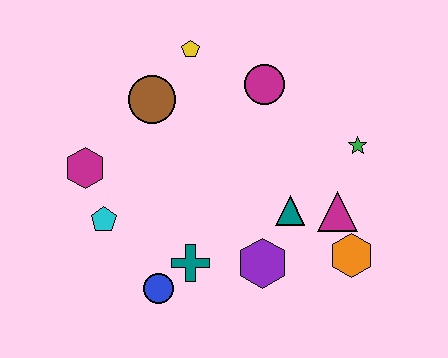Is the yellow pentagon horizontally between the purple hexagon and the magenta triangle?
No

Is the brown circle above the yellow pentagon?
No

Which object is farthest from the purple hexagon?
The yellow pentagon is farthest from the purple hexagon.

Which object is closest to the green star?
The magenta triangle is closest to the green star.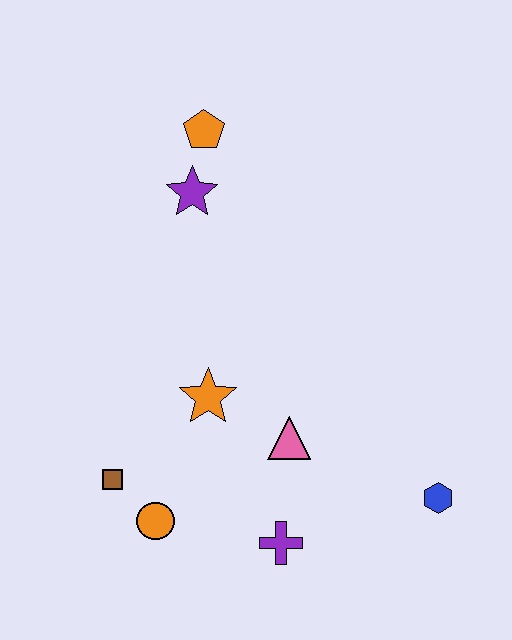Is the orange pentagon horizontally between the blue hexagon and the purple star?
Yes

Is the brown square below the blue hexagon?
No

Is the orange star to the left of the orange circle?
No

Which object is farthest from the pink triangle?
The orange pentagon is farthest from the pink triangle.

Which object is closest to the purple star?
The orange pentagon is closest to the purple star.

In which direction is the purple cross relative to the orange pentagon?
The purple cross is below the orange pentagon.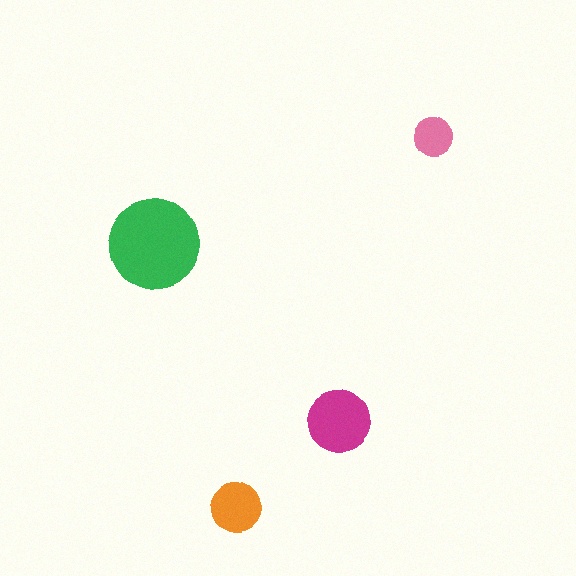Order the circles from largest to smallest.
the green one, the magenta one, the orange one, the pink one.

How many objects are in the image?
There are 4 objects in the image.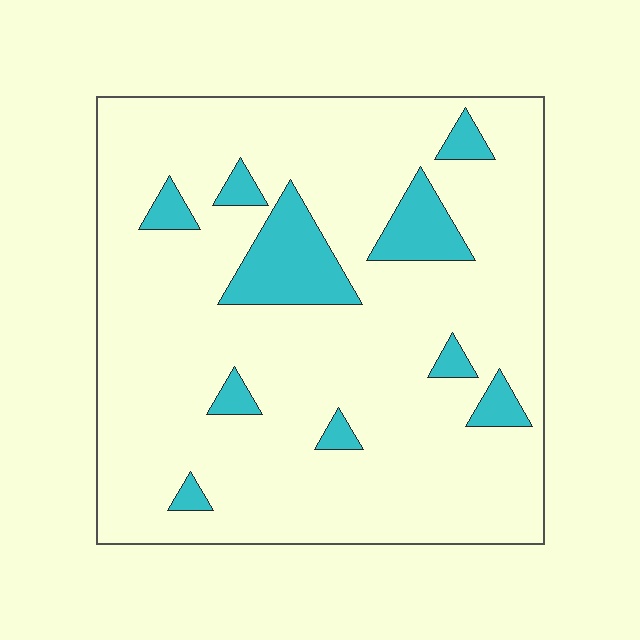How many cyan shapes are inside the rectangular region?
10.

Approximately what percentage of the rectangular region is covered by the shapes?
Approximately 15%.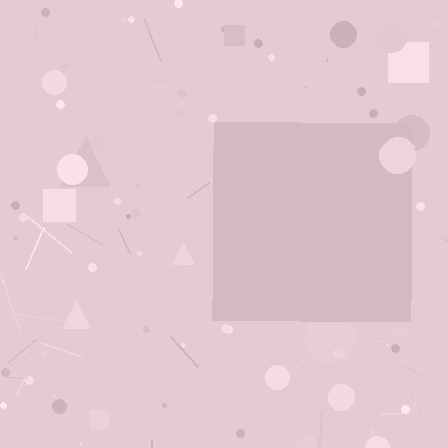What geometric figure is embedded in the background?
A square is embedded in the background.